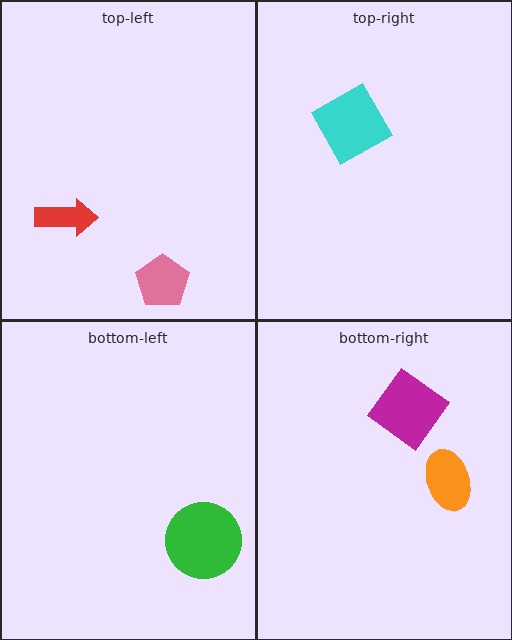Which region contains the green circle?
The bottom-left region.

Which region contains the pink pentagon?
The top-left region.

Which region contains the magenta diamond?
The bottom-right region.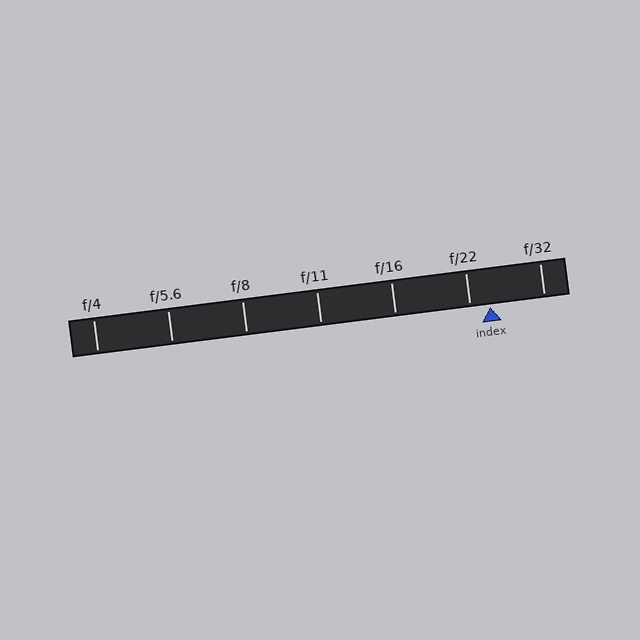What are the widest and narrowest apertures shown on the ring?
The widest aperture shown is f/4 and the narrowest is f/32.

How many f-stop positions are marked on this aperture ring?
There are 7 f-stop positions marked.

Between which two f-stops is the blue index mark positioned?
The index mark is between f/22 and f/32.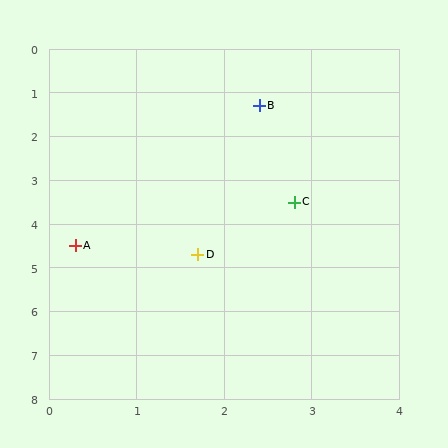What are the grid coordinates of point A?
Point A is at approximately (0.3, 4.5).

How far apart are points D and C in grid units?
Points D and C are about 1.6 grid units apart.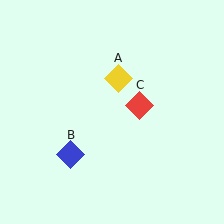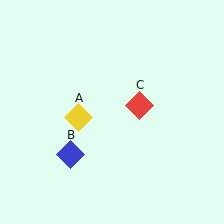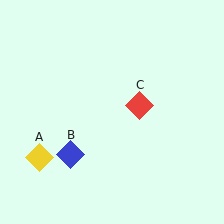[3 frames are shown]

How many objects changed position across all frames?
1 object changed position: yellow diamond (object A).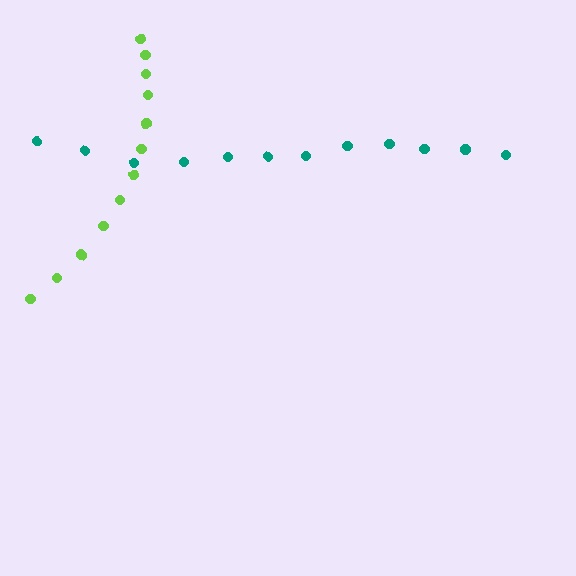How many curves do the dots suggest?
There are 2 distinct paths.